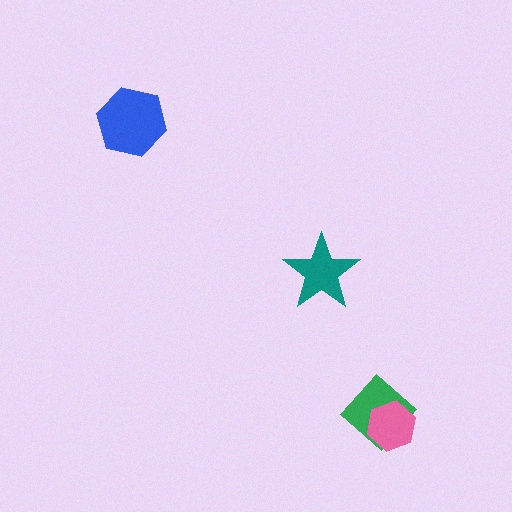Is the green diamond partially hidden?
Yes, it is partially covered by another shape.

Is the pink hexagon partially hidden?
No, no other shape covers it.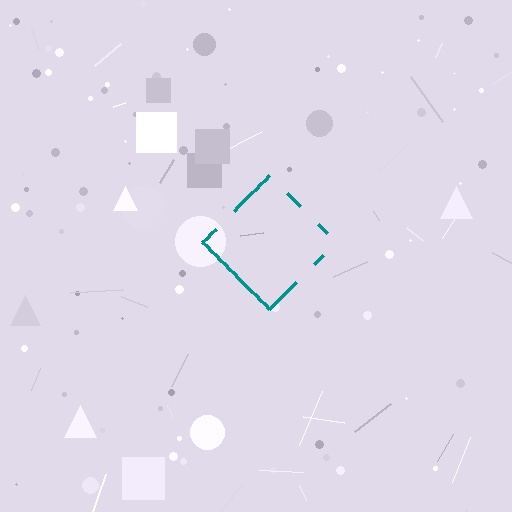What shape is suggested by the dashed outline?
The dashed outline suggests a diamond.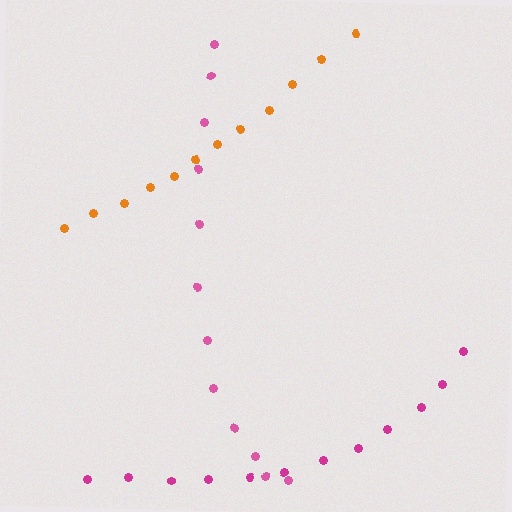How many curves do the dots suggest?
There are 3 distinct paths.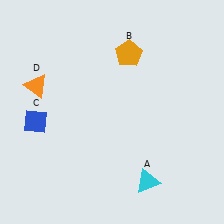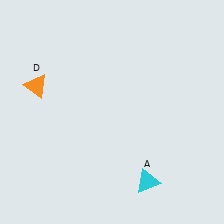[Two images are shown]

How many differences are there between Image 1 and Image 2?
There are 2 differences between the two images.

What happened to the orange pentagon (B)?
The orange pentagon (B) was removed in Image 2. It was in the top-right area of Image 1.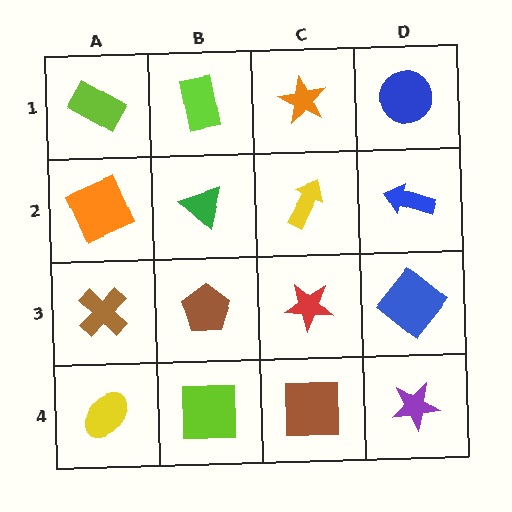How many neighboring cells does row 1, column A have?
2.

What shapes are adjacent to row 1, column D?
A blue arrow (row 2, column D), an orange star (row 1, column C).